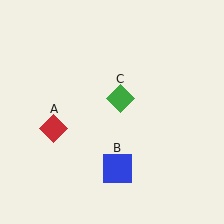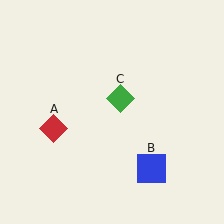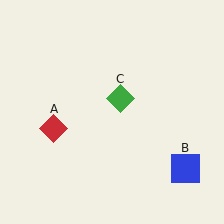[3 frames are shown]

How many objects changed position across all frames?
1 object changed position: blue square (object B).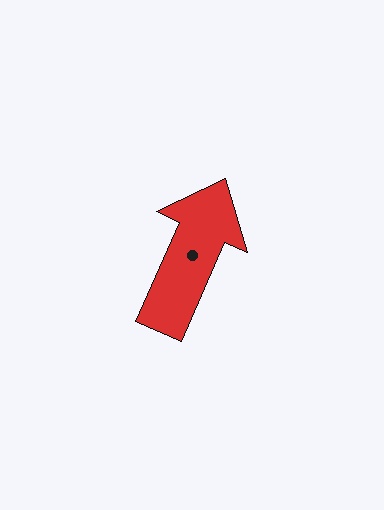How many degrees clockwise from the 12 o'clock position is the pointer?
Approximately 24 degrees.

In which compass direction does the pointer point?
Northeast.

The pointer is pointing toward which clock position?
Roughly 1 o'clock.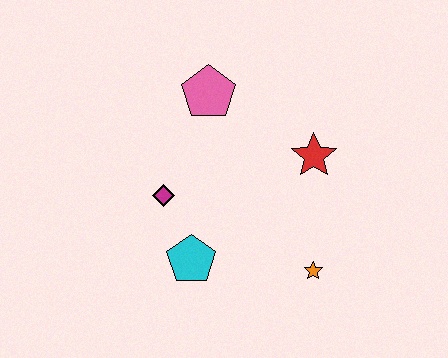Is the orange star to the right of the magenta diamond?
Yes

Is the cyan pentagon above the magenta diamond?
No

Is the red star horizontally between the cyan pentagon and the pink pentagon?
No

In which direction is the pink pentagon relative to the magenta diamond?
The pink pentagon is above the magenta diamond.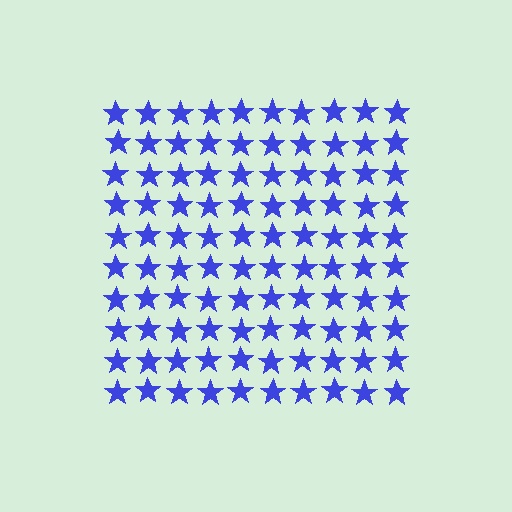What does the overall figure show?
The overall figure shows a square.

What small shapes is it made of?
It is made of small stars.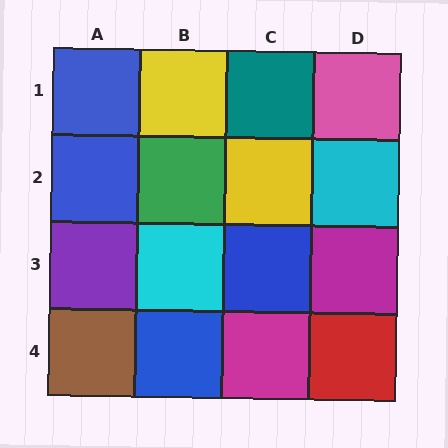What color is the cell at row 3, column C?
Blue.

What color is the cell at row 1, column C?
Teal.